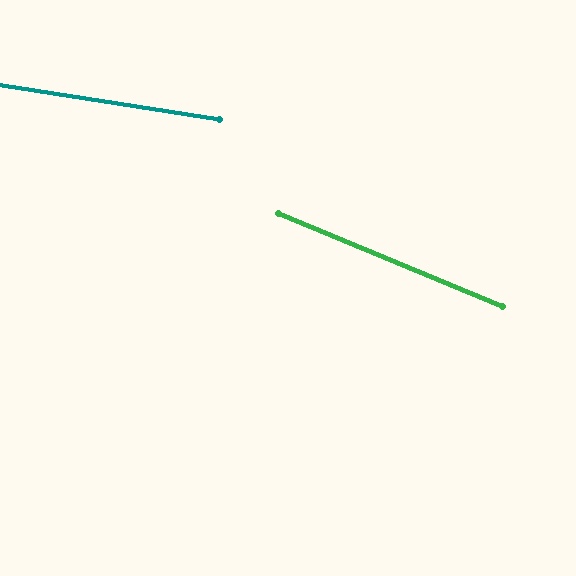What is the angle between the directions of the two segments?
Approximately 14 degrees.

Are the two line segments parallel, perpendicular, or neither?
Neither parallel nor perpendicular — they differ by about 14°.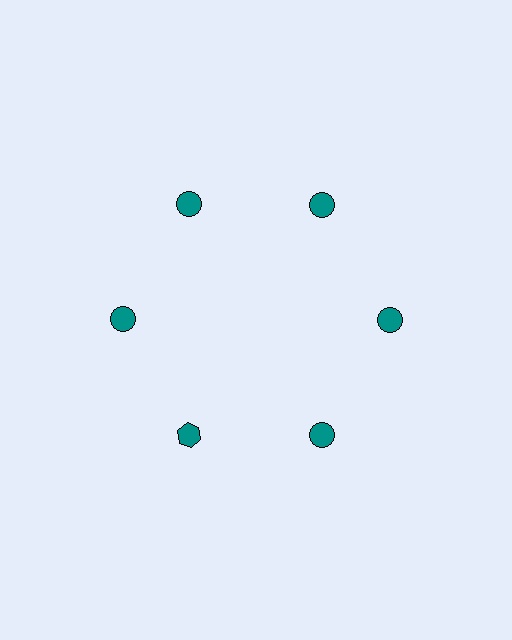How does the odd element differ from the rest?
It has a different shape: hexagon instead of circle.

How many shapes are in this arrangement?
There are 6 shapes arranged in a ring pattern.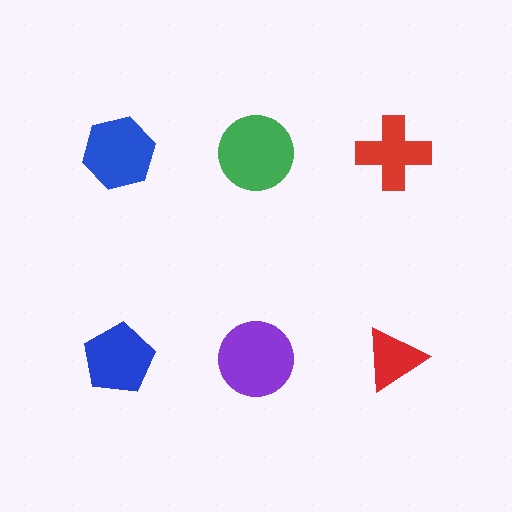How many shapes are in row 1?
3 shapes.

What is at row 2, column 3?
A red triangle.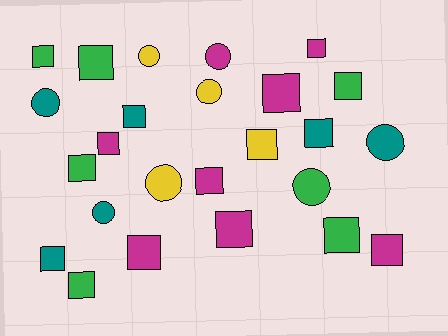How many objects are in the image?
There are 25 objects.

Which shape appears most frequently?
Square, with 17 objects.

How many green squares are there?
There are 6 green squares.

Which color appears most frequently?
Magenta, with 8 objects.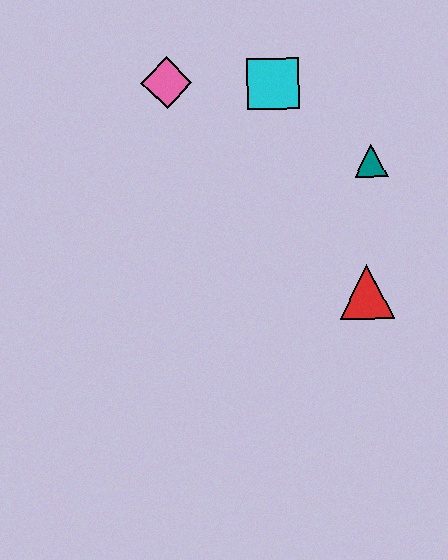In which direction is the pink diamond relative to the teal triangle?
The pink diamond is to the left of the teal triangle.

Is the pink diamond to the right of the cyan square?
No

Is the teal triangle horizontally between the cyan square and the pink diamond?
No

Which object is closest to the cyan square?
The pink diamond is closest to the cyan square.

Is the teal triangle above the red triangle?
Yes